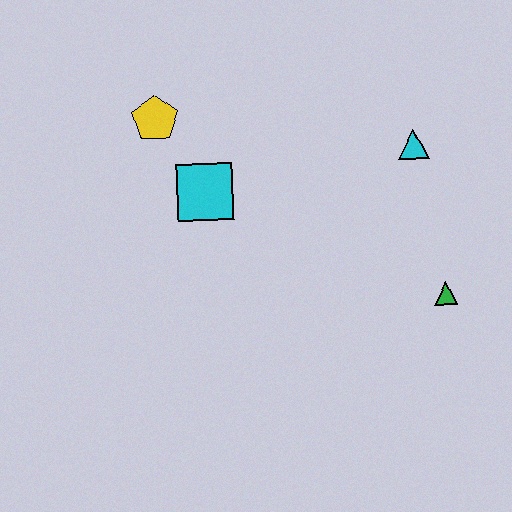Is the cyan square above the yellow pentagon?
No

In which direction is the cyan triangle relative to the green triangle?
The cyan triangle is above the green triangle.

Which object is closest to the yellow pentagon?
The cyan square is closest to the yellow pentagon.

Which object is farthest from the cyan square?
The green triangle is farthest from the cyan square.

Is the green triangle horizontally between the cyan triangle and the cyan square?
No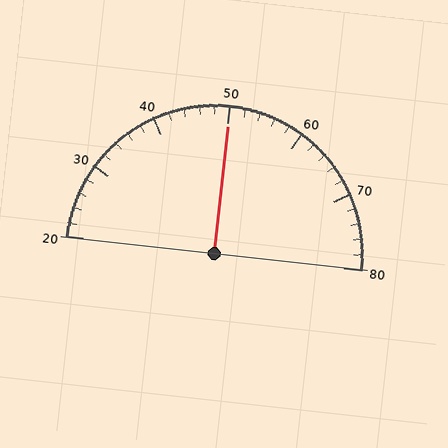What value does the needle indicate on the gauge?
The needle indicates approximately 50.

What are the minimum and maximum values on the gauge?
The gauge ranges from 20 to 80.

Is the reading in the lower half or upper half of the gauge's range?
The reading is in the upper half of the range (20 to 80).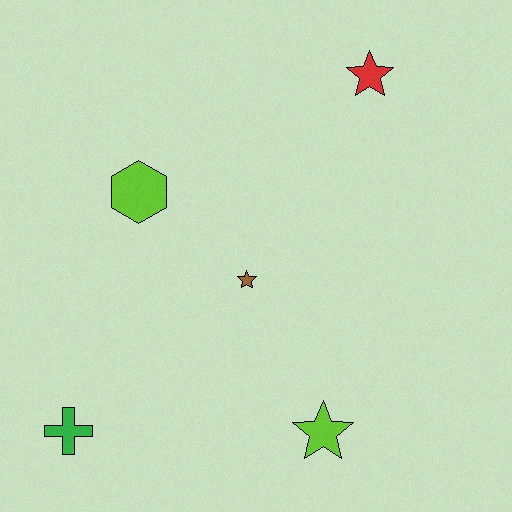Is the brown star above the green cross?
Yes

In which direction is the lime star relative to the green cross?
The lime star is to the right of the green cross.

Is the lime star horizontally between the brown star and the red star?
Yes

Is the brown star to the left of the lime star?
Yes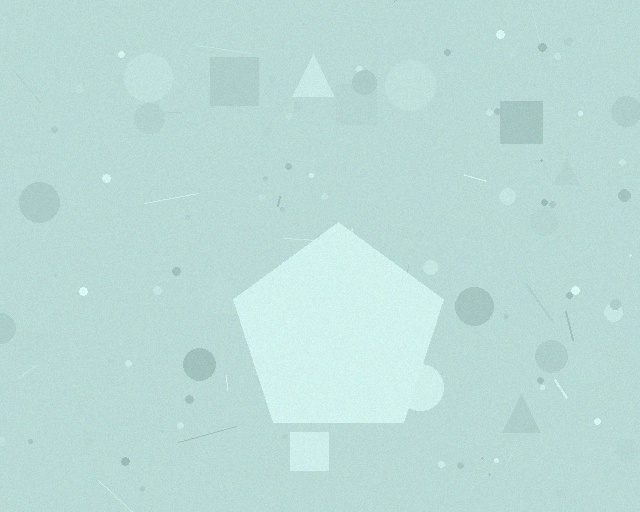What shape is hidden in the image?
A pentagon is hidden in the image.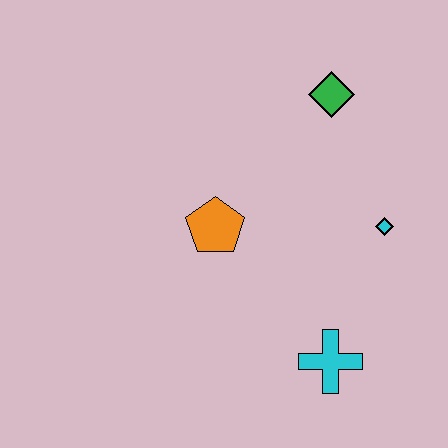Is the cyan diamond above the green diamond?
No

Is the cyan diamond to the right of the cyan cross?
Yes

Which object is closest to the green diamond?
The cyan diamond is closest to the green diamond.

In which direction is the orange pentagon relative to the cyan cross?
The orange pentagon is above the cyan cross.